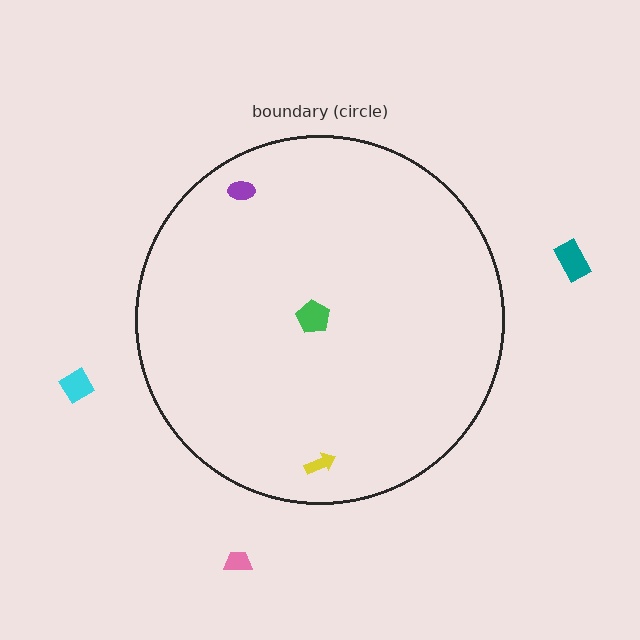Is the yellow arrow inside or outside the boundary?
Inside.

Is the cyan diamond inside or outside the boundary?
Outside.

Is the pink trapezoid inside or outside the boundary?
Outside.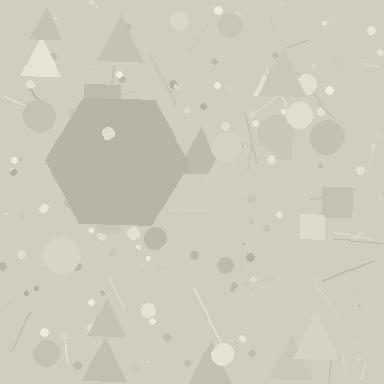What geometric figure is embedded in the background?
A hexagon is embedded in the background.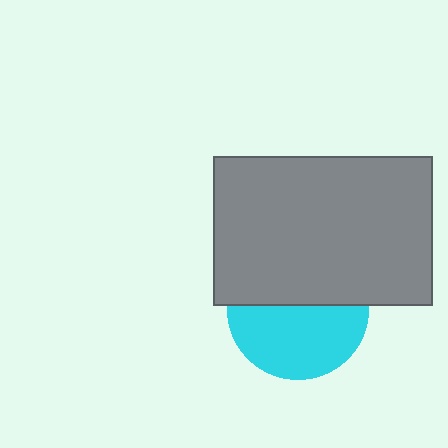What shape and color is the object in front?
The object in front is a gray rectangle.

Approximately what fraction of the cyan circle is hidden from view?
Roughly 46% of the cyan circle is hidden behind the gray rectangle.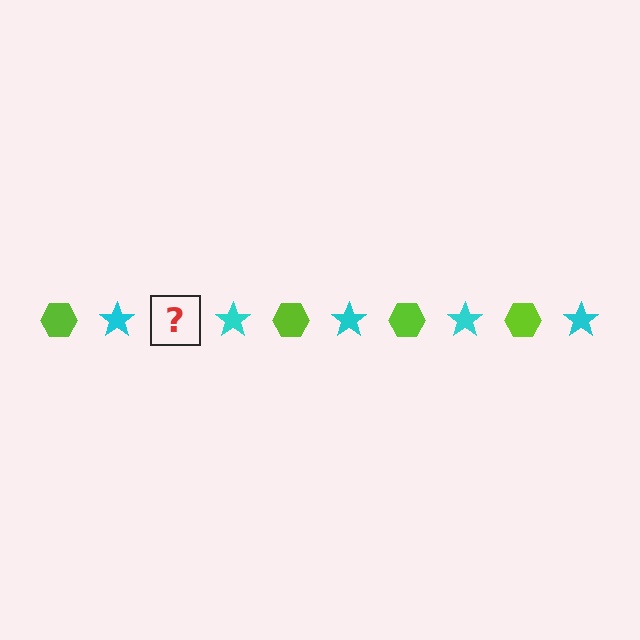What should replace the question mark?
The question mark should be replaced with a lime hexagon.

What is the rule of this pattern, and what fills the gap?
The rule is that the pattern alternates between lime hexagon and cyan star. The gap should be filled with a lime hexagon.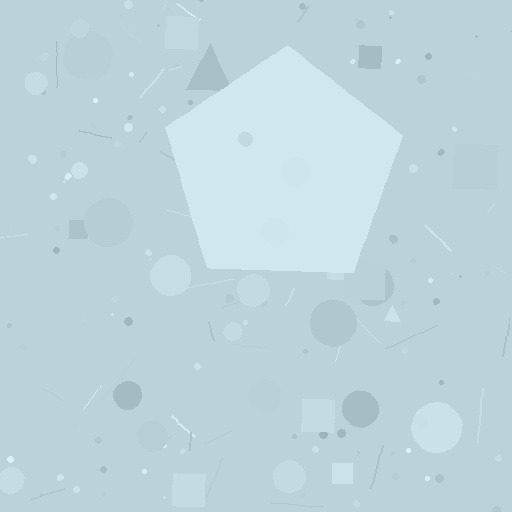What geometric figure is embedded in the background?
A pentagon is embedded in the background.